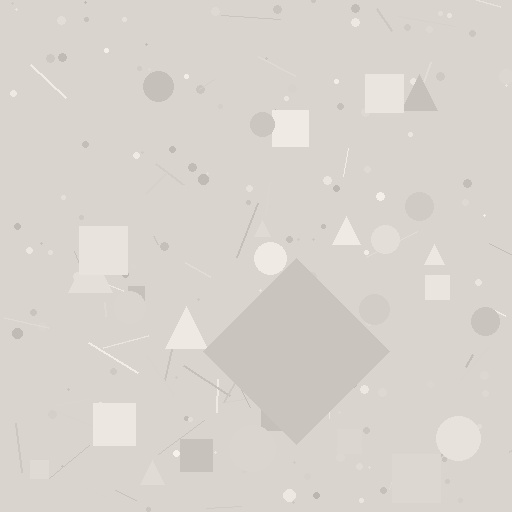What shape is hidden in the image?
A diamond is hidden in the image.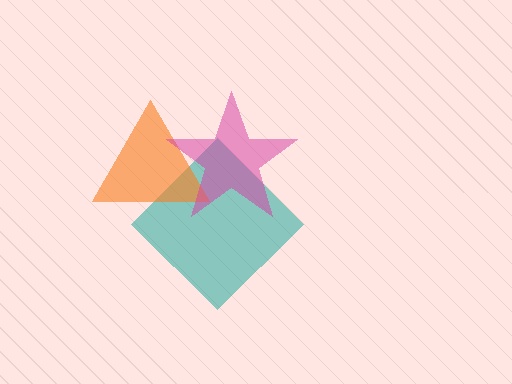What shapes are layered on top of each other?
The layered shapes are: a teal diamond, an orange triangle, a magenta star.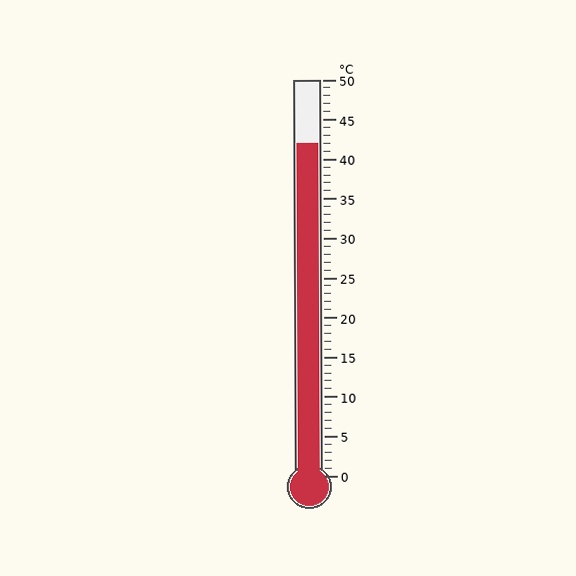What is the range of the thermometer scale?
The thermometer scale ranges from 0°C to 50°C.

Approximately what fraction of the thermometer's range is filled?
The thermometer is filled to approximately 85% of its range.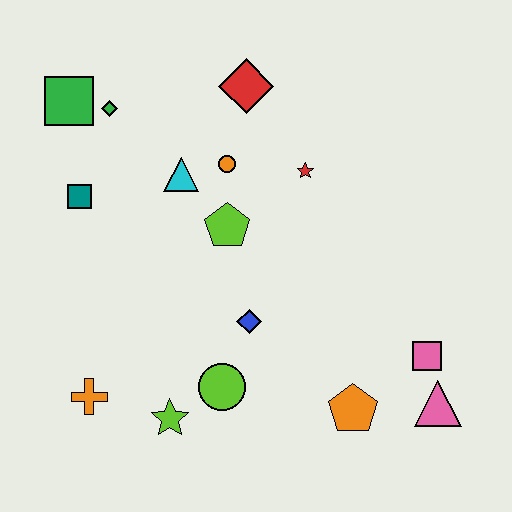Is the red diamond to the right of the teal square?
Yes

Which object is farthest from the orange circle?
The pink triangle is farthest from the orange circle.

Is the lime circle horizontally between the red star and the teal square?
Yes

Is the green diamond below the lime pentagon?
No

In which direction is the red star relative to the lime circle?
The red star is above the lime circle.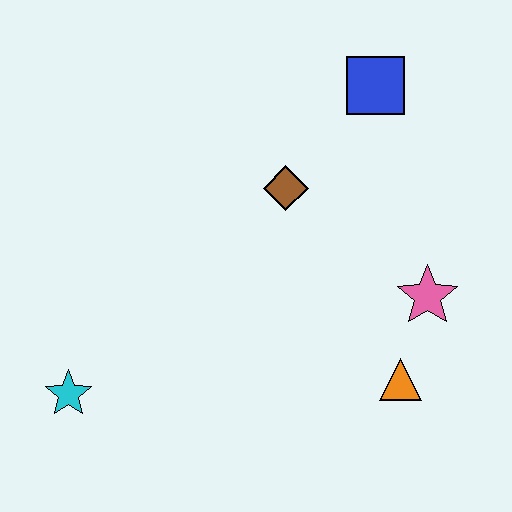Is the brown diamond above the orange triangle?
Yes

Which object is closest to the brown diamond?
The blue square is closest to the brown diamond.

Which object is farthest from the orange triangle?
The cyan star is farthest from the orange triangle.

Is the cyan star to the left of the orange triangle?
Yes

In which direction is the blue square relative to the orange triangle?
The blue square is above the orange triangle.